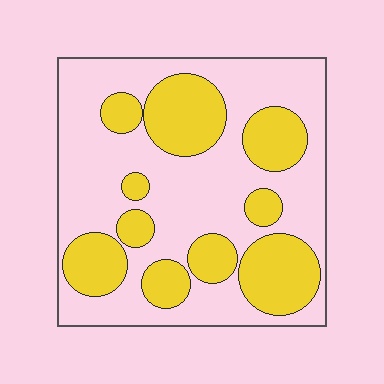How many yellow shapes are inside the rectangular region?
10.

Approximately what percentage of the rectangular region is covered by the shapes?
Approximately 35%.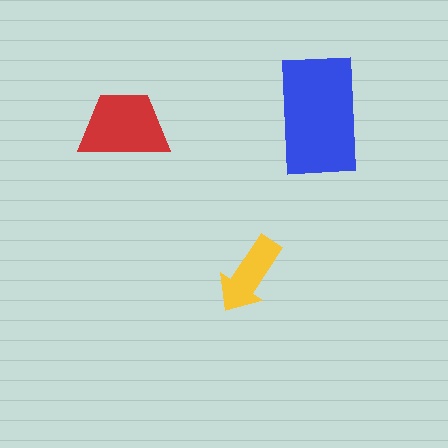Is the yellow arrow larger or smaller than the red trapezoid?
Smaller.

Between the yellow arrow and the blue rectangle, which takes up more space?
The blue rectangle.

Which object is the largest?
The blue rectangle.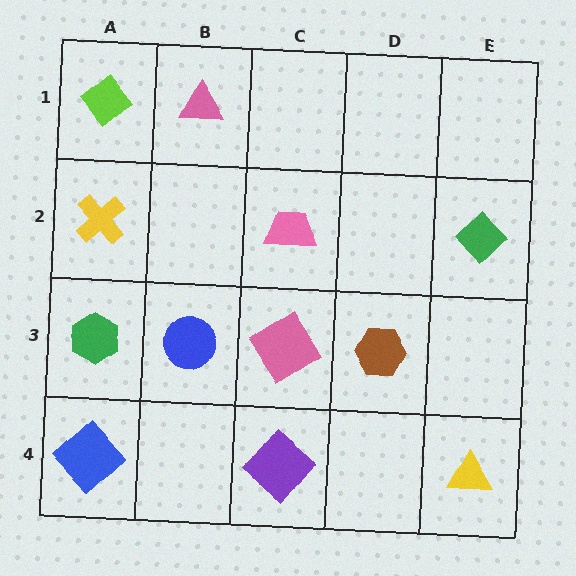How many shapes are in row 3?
4 shapes.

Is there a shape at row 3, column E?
No, that cell is empty.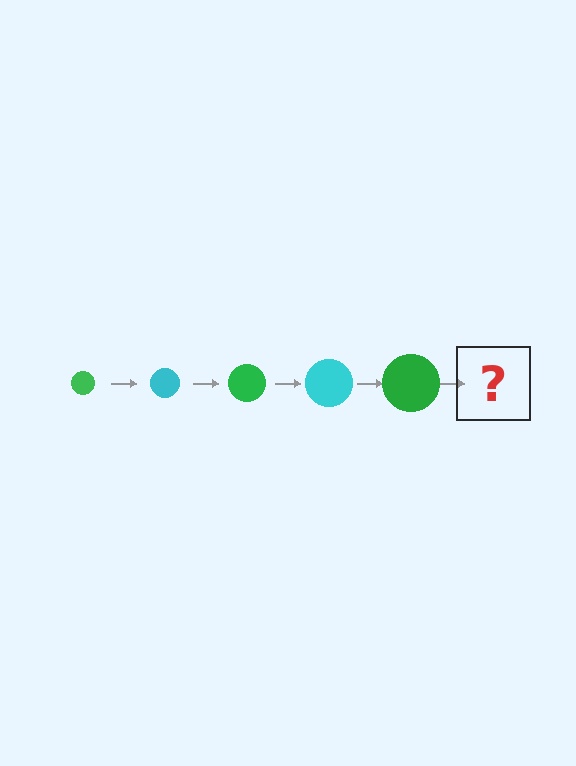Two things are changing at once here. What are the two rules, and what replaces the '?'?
The two rules are that the circle grows larger each step and the color cycles through green and cyan. The '?' should be a cyan circle, larger than the previous one.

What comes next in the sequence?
The next element should be a cyan circle, larger than the previous one.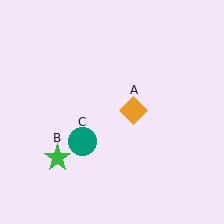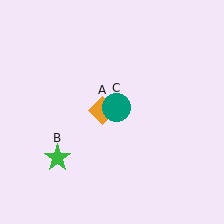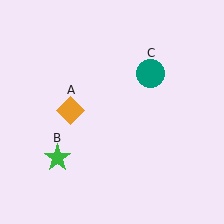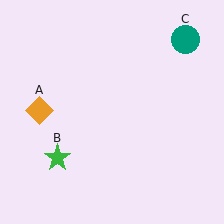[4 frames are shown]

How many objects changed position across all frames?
2 objects changed position: orange diamond (object A), teal circle (object C).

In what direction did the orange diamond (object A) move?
The orange diamond (object A) moved left.